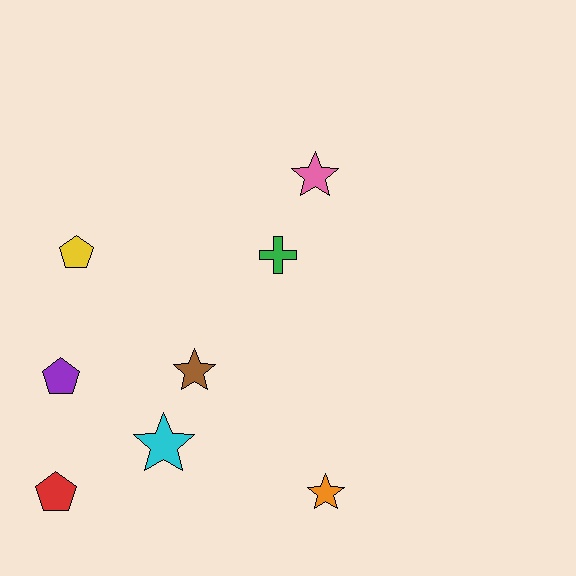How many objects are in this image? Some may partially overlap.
There are 8 objects.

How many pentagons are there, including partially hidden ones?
There are 3 pentagons.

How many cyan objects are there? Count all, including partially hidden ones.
There is 1 cyan object.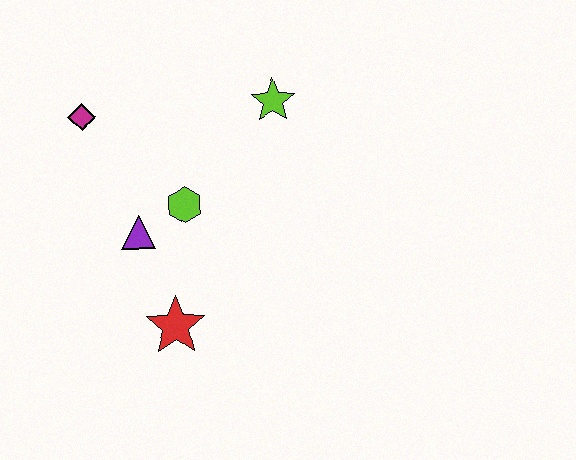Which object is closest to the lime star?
The lime hexagon is closest to the lime star.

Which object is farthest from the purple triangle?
The lime star is farthest from the purple triangle.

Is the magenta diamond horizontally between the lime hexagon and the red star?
No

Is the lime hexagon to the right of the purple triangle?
Yes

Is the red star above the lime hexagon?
No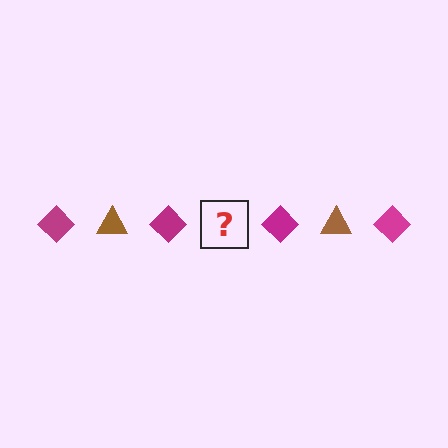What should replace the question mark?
The question mark should be replaced with a brown triangle.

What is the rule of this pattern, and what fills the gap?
The rule is that the pattern alternates between magenta diamond and brown triangle. The gap should be filled with a brown triangle.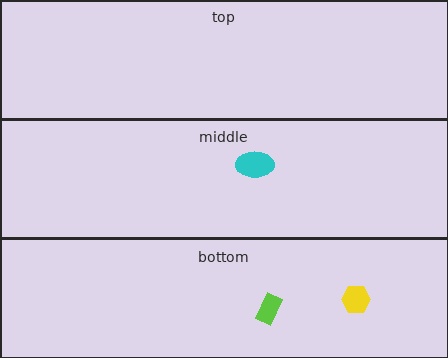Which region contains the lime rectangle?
The bottom region.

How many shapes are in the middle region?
1.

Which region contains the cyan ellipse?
The middle region.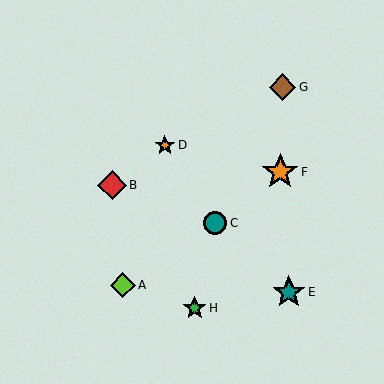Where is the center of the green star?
The center of the green star is at (195, 308).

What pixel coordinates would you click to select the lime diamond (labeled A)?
Click at (123, 285) to select the lime diamond A.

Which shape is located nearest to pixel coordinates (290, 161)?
The orange star (labeled F) at (280, 172) is nearest to that location.